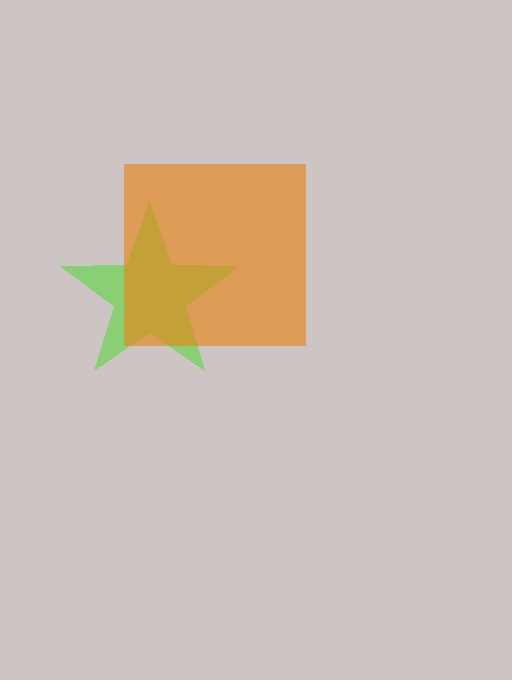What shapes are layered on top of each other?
The layered shapes are: a lime star, an orange square.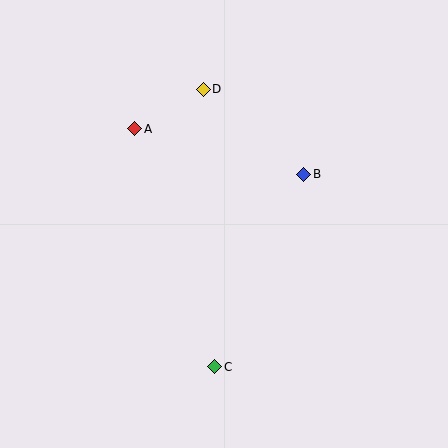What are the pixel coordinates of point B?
Point B is at (304, 174).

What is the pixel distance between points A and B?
The distance between A and B is 175 pixels.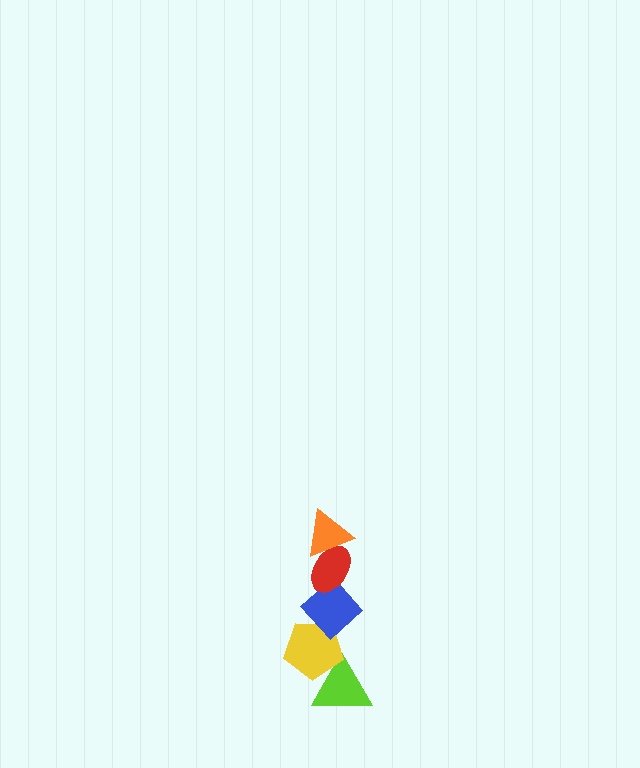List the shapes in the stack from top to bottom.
From top to bottom: the orange triangle, the red ellipse, the blue diamond, the yellow pentagon, the lime triangle.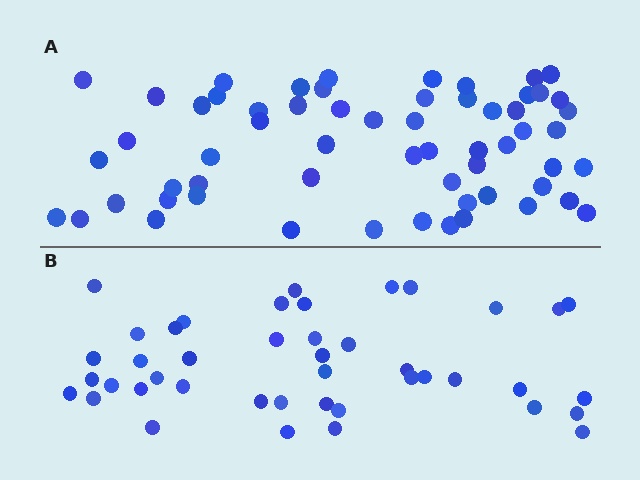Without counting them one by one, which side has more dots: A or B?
Region A (the top region) has more dots.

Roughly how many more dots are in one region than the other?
Region A has approximately 15 more dots than region B.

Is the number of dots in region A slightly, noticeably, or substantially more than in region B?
Region A has noticeably more, but not dramatically so. The ratio is roughly 1.4 to 1.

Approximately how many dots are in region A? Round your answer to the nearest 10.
About 60 dots.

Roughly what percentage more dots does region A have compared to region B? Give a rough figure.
About 40% more.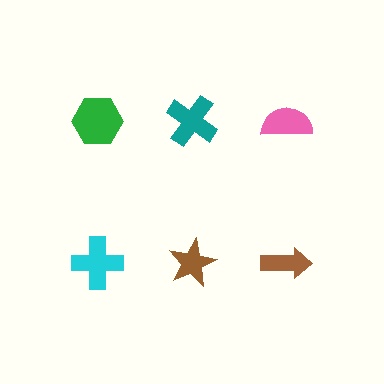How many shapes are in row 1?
3 shapes.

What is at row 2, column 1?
A cyan cross.